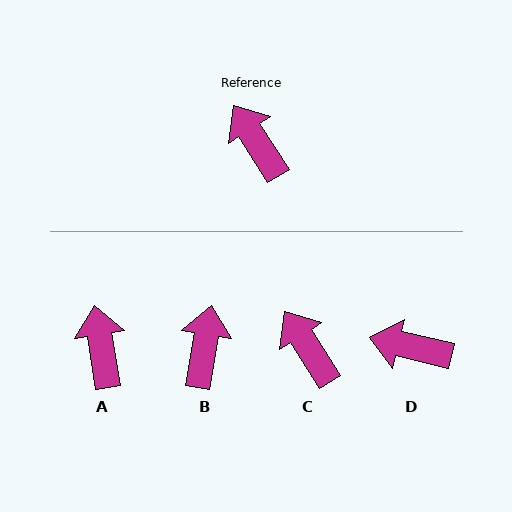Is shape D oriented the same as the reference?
No, it is off by about 44 degrees.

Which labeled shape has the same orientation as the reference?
C.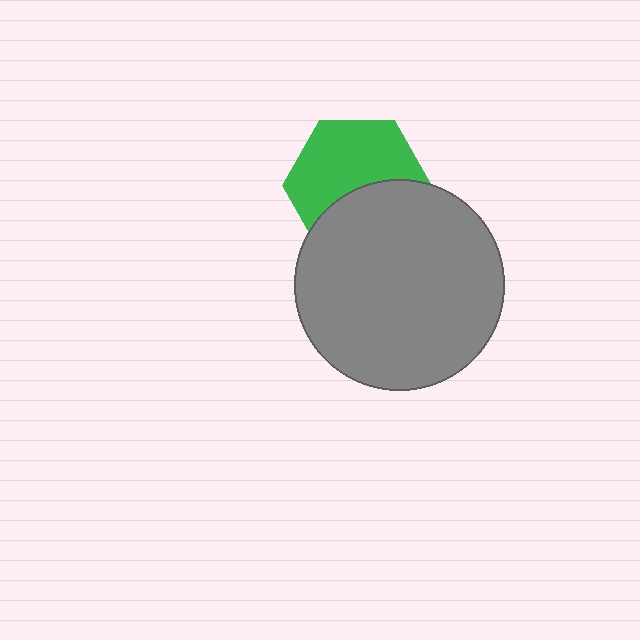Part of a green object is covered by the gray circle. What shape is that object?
It is a hexagon.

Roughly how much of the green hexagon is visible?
About half of it is visible (roughly 59%).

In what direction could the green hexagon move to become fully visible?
The green hexagon could move up. That would shift it out from behind the gray circle entirely.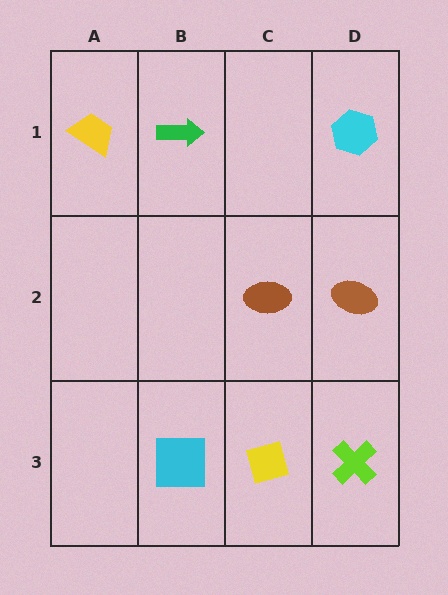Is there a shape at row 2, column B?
No, that cell is empty.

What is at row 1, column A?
A yellow trapezoid.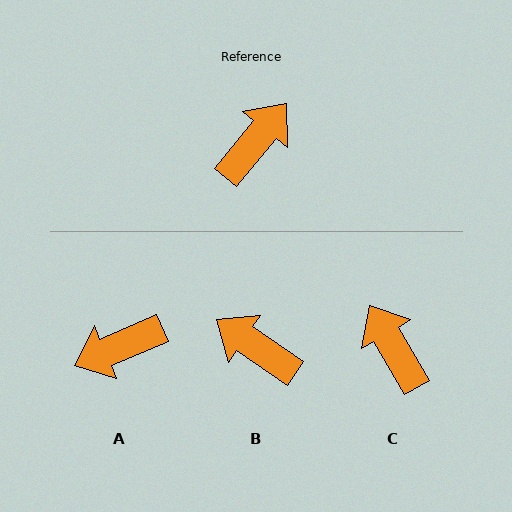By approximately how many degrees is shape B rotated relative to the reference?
Approximately 95 degrees counter-clockwise.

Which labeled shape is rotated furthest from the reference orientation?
A, about 152 degrees away.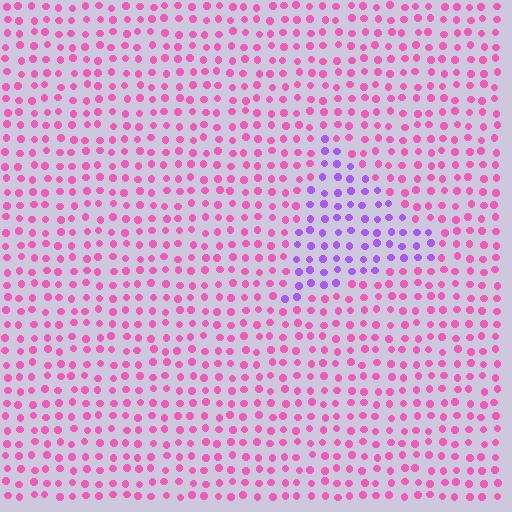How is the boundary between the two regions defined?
The boundary is defined purely by a slight shift in hue (about 50 degrees). Spacing, size, and orientation are identical on both sides.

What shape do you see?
I see a triangle.